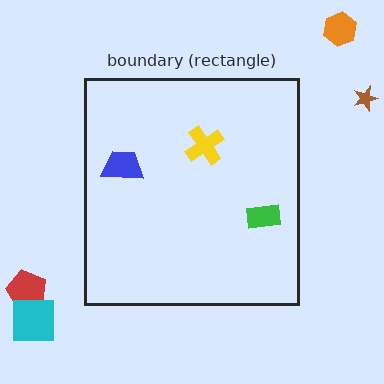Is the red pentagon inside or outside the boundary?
Outside.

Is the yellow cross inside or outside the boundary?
Inside.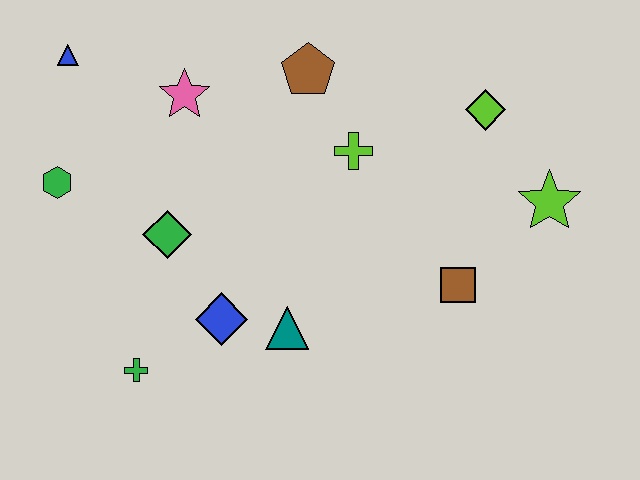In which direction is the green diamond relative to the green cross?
The green diamond is above the green cross.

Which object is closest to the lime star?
The lime diamond is closest to the lime star.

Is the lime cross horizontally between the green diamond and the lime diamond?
Yes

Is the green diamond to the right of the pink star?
No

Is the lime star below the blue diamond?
No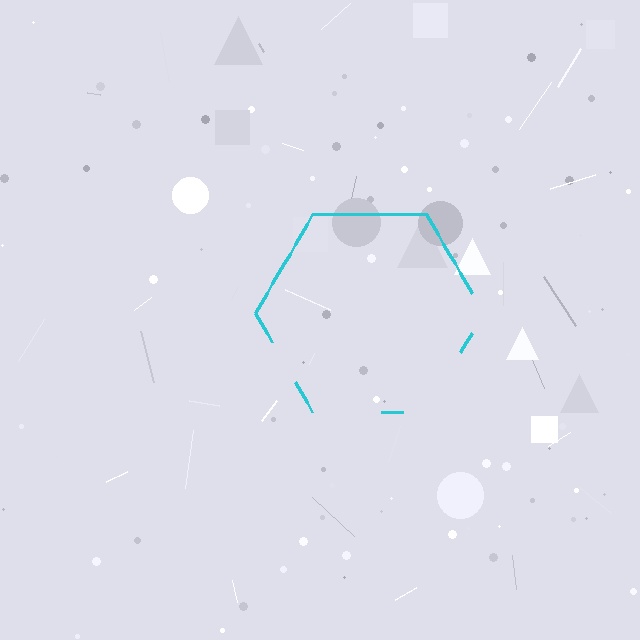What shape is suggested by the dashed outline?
The dashed outline suggests a hexagon.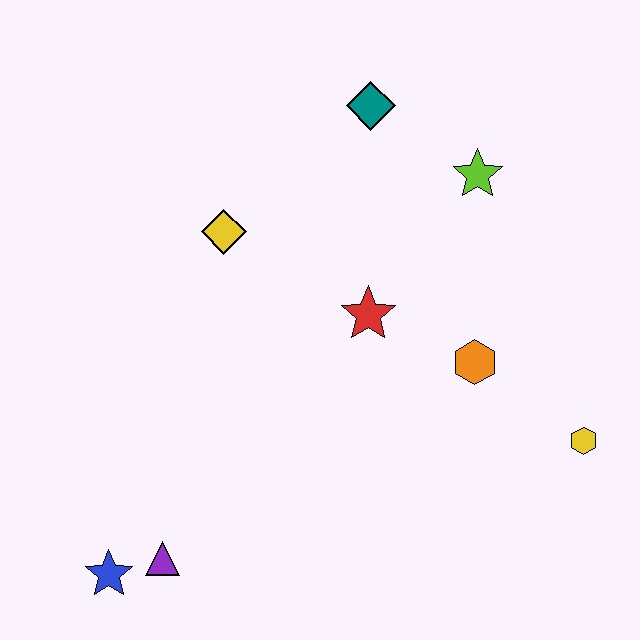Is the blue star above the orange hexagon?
No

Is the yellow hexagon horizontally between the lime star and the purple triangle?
No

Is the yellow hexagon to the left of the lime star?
No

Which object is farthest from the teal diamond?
The blue star is farthest from the teal diamond.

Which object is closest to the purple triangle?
The blue star is closest to the purple triangle.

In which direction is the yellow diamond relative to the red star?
The yellow diamond is to the left of the red star.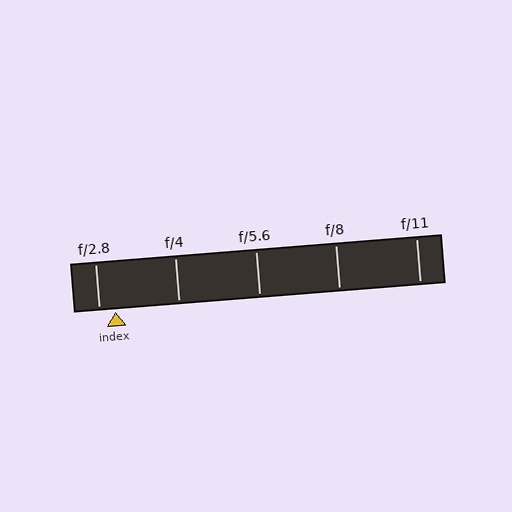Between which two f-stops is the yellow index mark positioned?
The index mark is between f/2.8 and f/4.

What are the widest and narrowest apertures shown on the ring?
The widest aperture shown is f/2.8 and the narrowest is f/11.